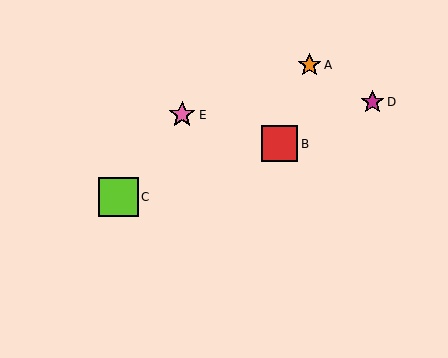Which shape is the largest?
The lime square (labeled C) is the largest.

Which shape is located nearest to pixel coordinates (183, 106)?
The pink star (labeled E) at (182, 115) is nearest to that location.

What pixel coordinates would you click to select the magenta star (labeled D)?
Click at (373, 102) to select the magenta star D.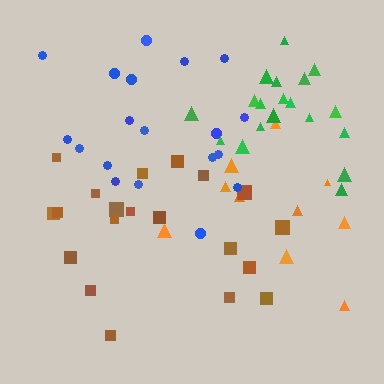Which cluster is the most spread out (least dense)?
Orange.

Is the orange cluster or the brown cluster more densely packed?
Brown.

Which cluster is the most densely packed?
Green.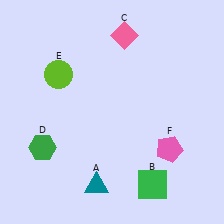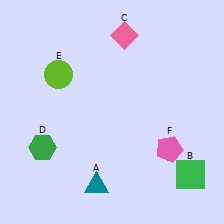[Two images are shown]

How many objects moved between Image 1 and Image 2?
1 object moved between the two images.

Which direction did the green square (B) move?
The green square (B) moved right.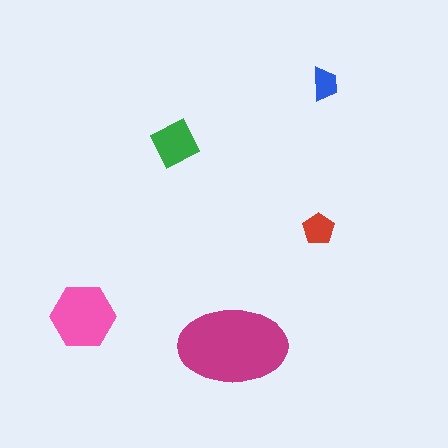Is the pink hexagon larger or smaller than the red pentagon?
Larger.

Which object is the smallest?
The blue trapezoid.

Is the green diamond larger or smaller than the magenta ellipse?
Smaller.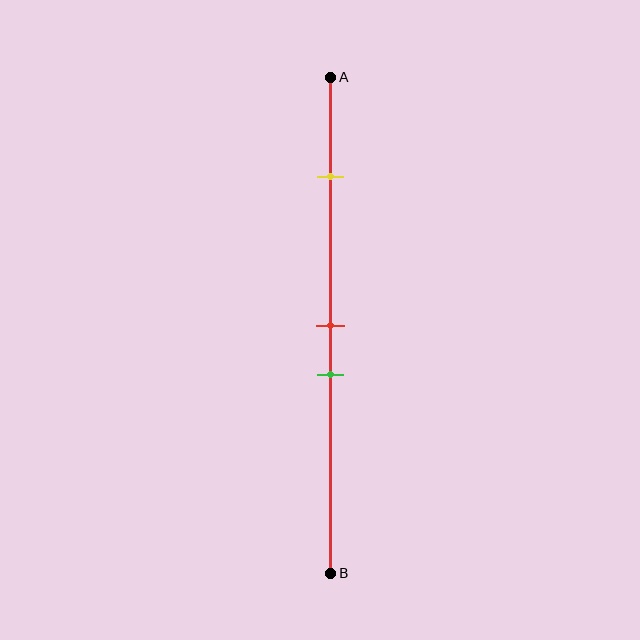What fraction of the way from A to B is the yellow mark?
The yellow mark is approximately 20% (0.2) of the way from A to B.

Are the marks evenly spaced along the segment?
No, the marks are not evenly spaced.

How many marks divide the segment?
There are 3 marks dividing the segment.